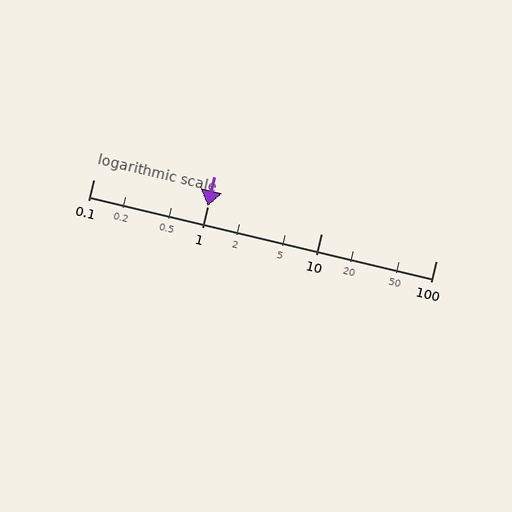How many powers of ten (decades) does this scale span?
The scale spans 3 decades, from 0.1 to 100.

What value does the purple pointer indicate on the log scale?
The pointer indicates approximately 1.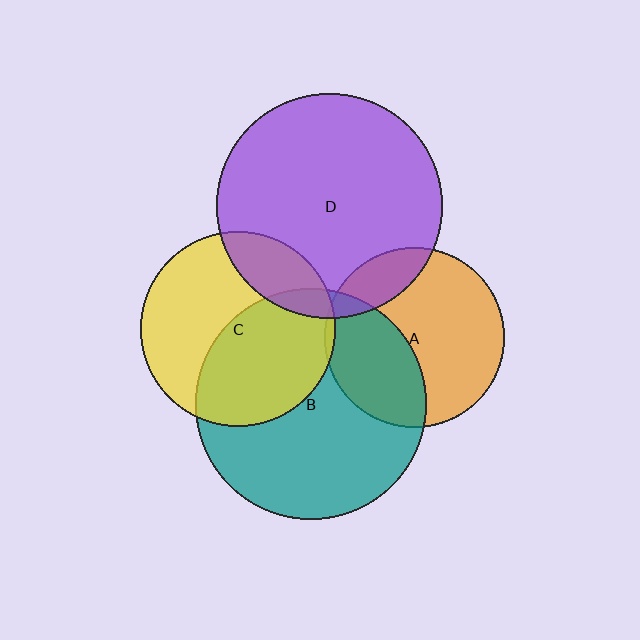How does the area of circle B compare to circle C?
Approximately 1.4 times.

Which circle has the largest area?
Circle B (teal).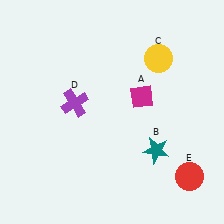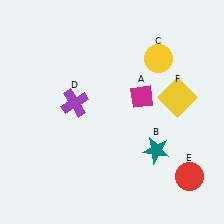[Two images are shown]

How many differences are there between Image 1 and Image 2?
There is 1 difference between the two images.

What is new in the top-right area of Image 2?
A yellow square (F) was added in the top-right area of Image 2.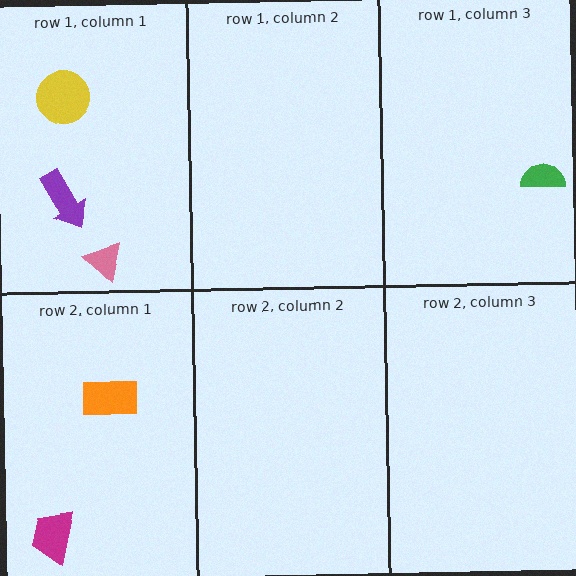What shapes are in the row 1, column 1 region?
The pink triangle, the purple arrow, the yellow circle.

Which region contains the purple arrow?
The row 1, column 1 region.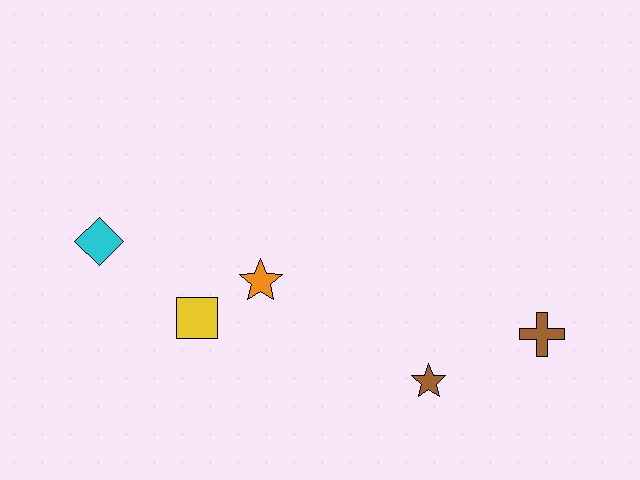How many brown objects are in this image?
There are 2 brown objects.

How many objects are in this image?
There are 5 objects.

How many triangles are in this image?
There are no triangles.